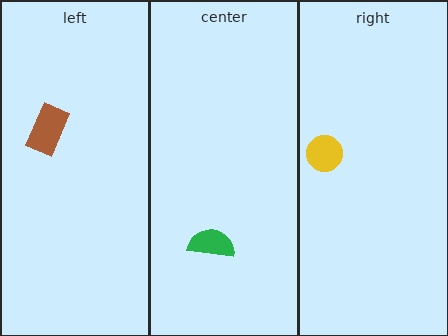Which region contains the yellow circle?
The right region.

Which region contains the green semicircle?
The center region.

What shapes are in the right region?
The yellow circle.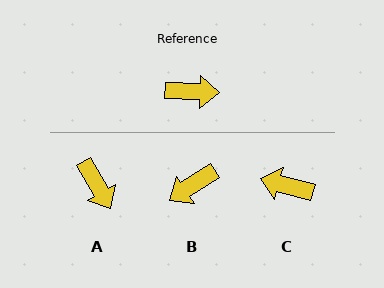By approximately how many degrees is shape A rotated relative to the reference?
Approximately 58 degrees clockwise.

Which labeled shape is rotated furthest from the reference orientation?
C, about 167 degrees away.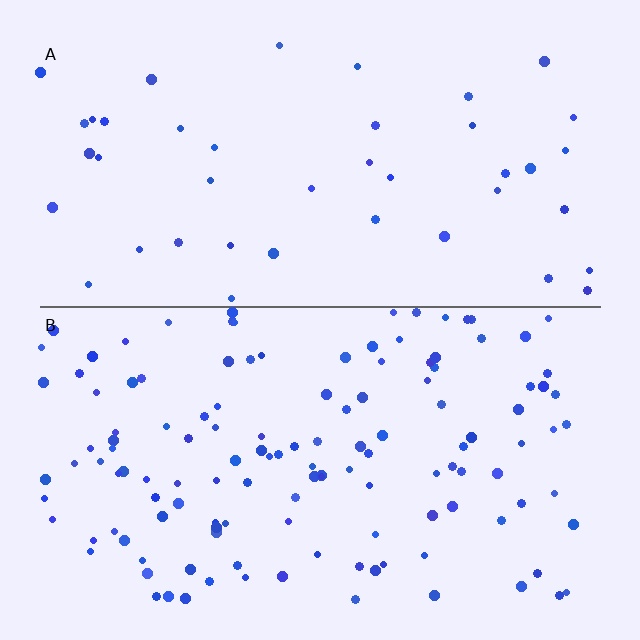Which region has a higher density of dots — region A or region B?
B (the bottom).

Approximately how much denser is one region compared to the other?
Approximately 3.1× — region B over region A.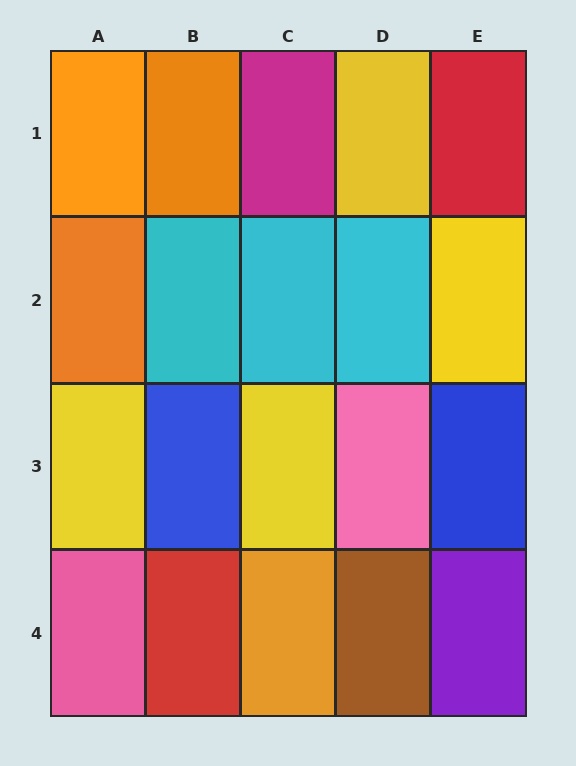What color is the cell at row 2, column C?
Cyan.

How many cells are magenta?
1 cell is magenta.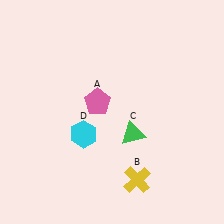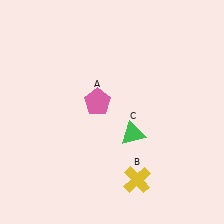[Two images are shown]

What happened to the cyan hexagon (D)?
The cyan hexagon (D) was removed in Image 2. It was in the bottom-left area of Image 1.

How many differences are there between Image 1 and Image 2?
There is 1 difference between the two images.